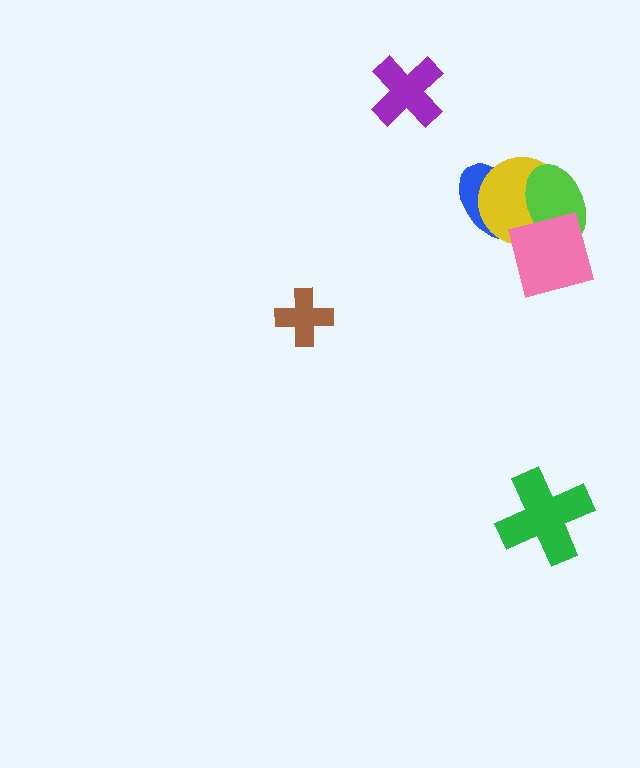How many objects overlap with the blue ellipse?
3 objects overlap with the blue ellipse.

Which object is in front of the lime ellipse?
The pink square is in front of the lime ellipse.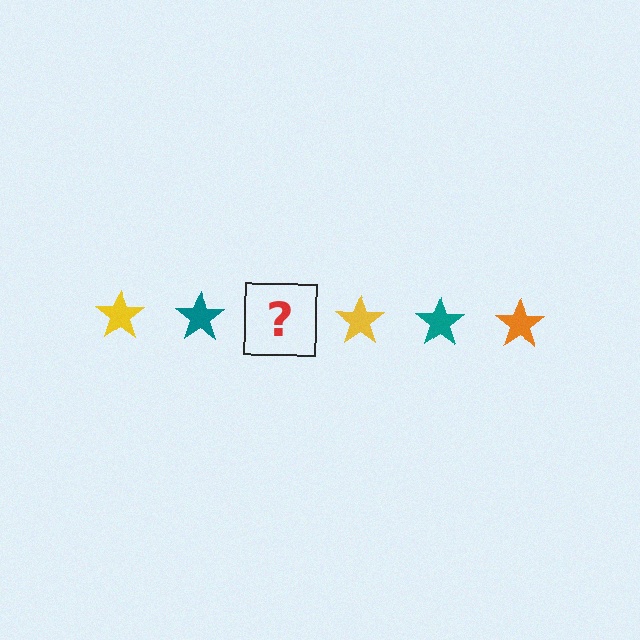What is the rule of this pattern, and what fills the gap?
The rule is that the pattern cycles through yellow, teal, orange stars. The gap should be filled with an orange star.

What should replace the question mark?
The question mark should be replaced with an orange star.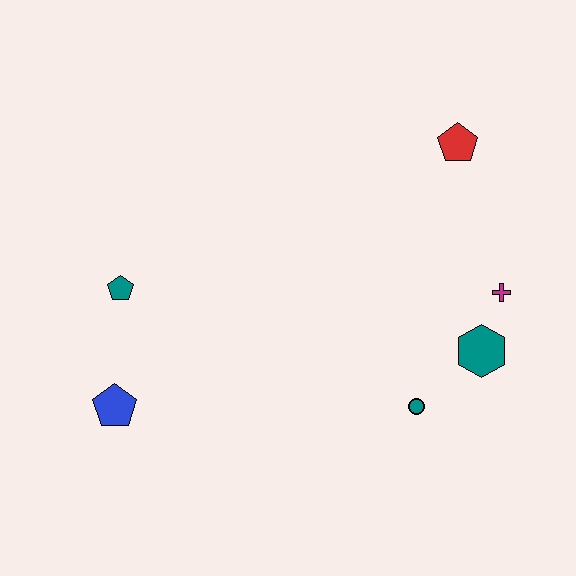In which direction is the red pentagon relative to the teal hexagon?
The red pentagon is above the teal hexagon.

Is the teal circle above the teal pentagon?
No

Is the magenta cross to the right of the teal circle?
Yes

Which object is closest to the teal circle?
The teal hexagon is closest to the teal circle.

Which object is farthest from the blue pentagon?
The red pentagon is farthest from the blue pentagon.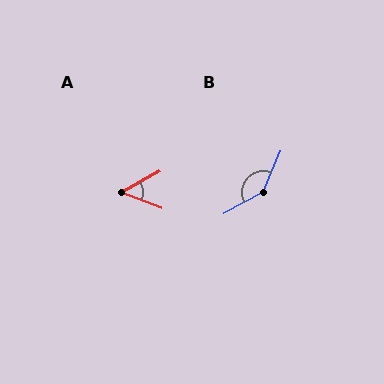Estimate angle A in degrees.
Approximately 51 degrees.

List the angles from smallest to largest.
A (51°), B (141°).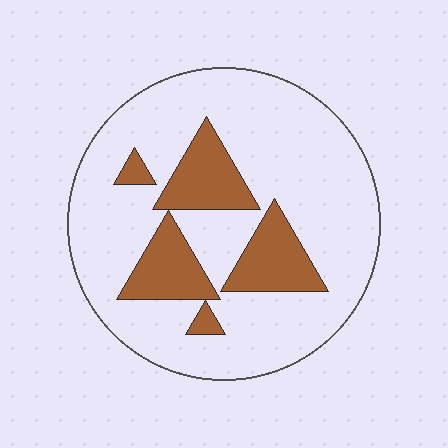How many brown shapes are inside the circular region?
5.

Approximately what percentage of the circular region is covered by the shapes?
Approximately 20%.